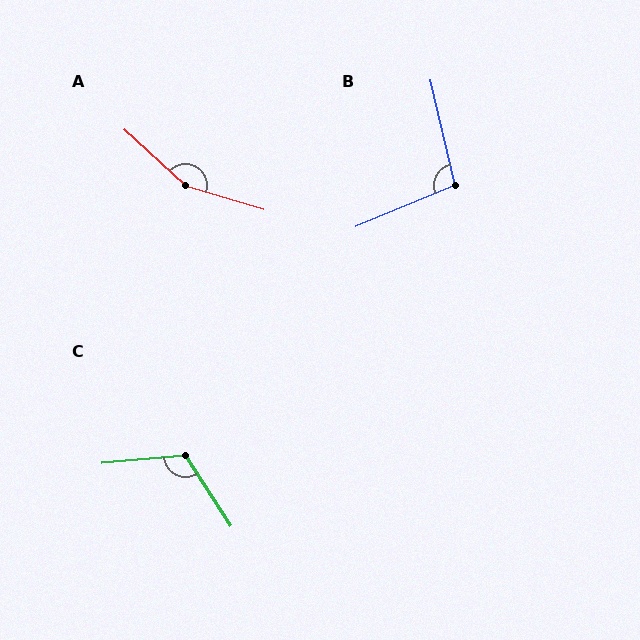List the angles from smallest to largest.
B (100°), C (117°), A (154°).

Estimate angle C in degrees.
Approximately 117 degrees.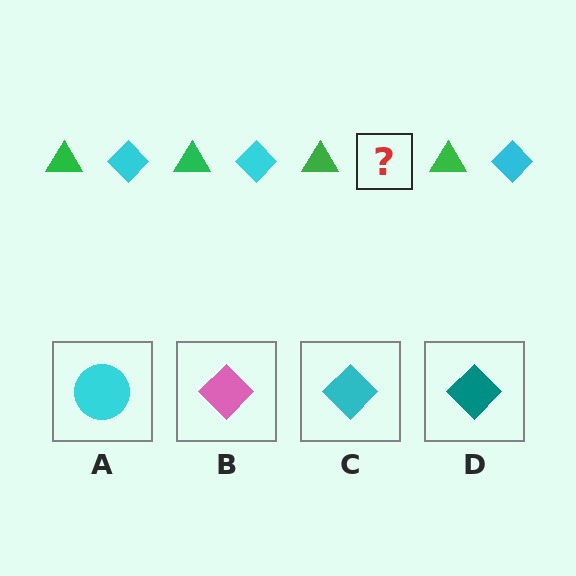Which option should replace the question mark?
Option C.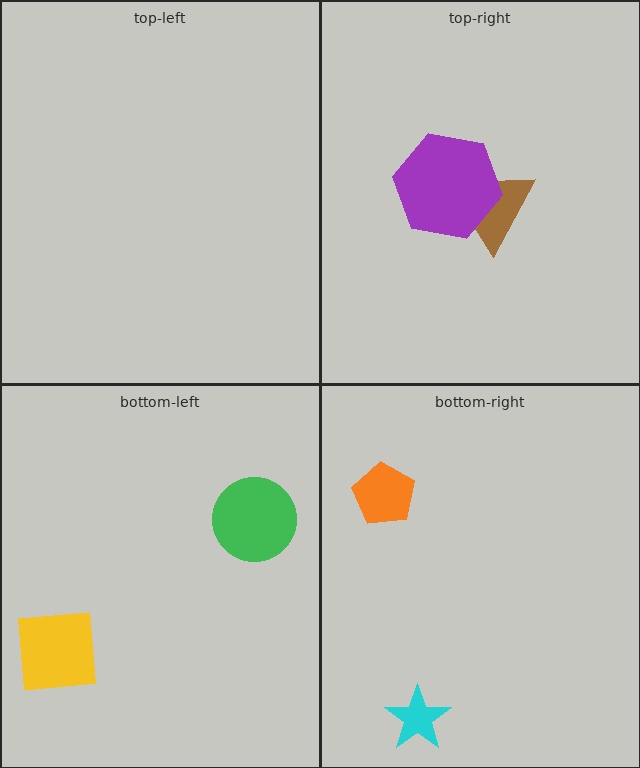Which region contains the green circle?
The bottom-left region.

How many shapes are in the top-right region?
2.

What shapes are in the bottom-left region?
The yellow square, the green circle.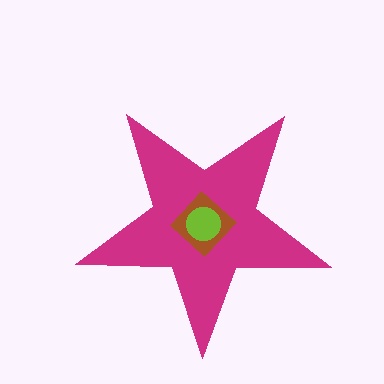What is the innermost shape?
The lime circle.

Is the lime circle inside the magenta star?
Yes.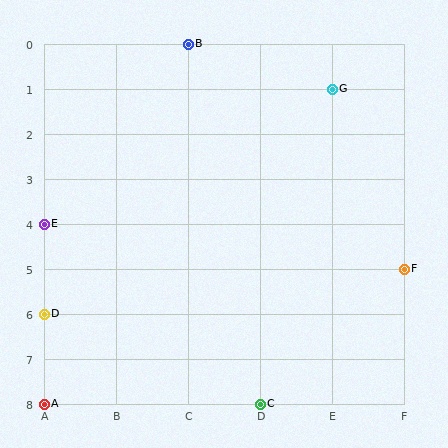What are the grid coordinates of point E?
Point E is at grid coordinates (A, 4).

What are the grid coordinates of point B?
Point B is at grid coordinates (C, 0).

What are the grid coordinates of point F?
Point F is at grid coordinates (F, 5).